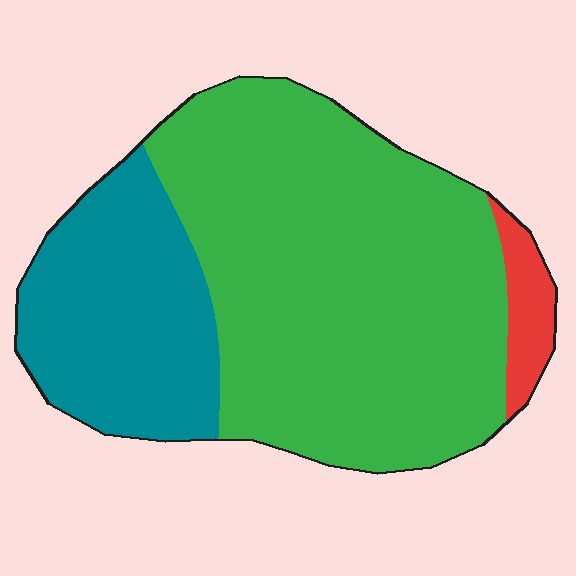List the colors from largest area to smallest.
From largest to smallest: green, teal, red.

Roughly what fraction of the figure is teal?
Teal takes up about one quarter (1/4) of the figure.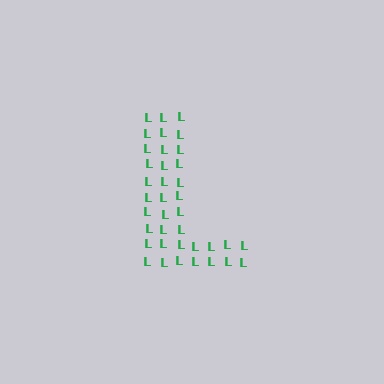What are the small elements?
The small elements are letter L's.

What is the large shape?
The large shape is the letter L.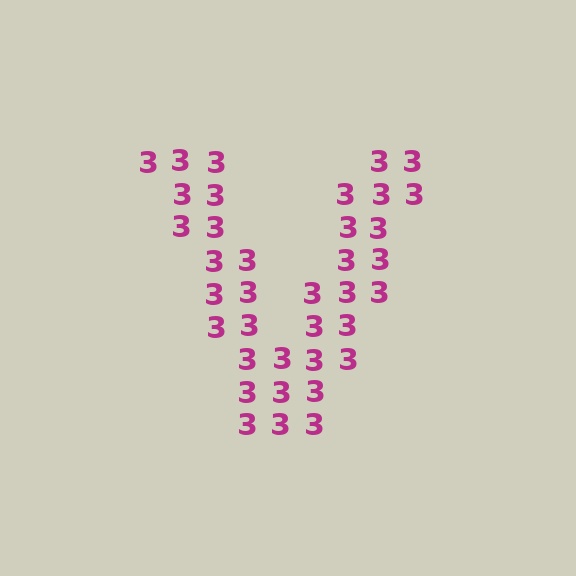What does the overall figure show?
The overall figure shows the letter V.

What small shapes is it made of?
It is made of small digit 3's.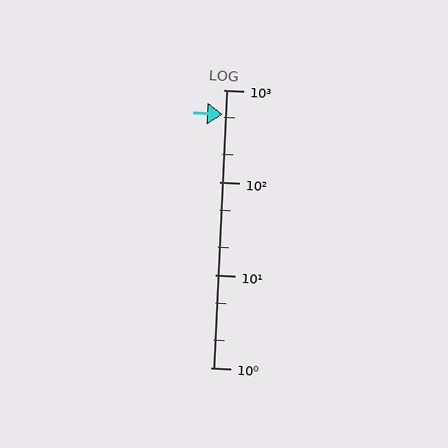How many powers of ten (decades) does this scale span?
The scale spans 3 decades, from 1 to 1000.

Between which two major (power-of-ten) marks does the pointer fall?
The pointer is between 100 and 1000.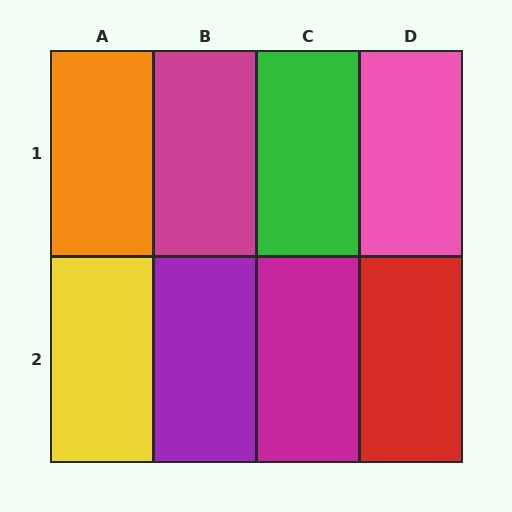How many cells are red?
1 cell is red.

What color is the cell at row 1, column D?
Pink.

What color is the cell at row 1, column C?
Green.